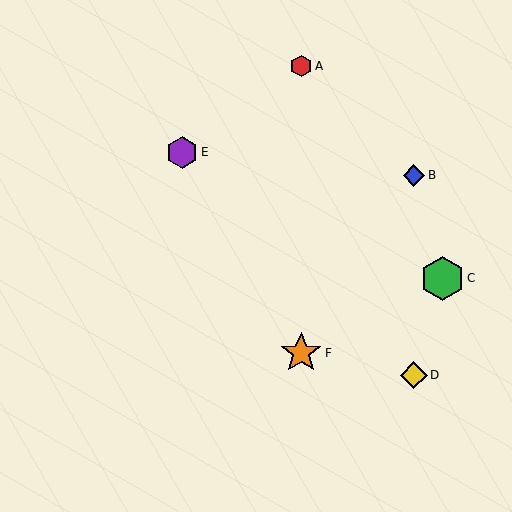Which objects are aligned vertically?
Objects A, F are aligned vertically.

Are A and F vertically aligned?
Yes, both are at x≈301.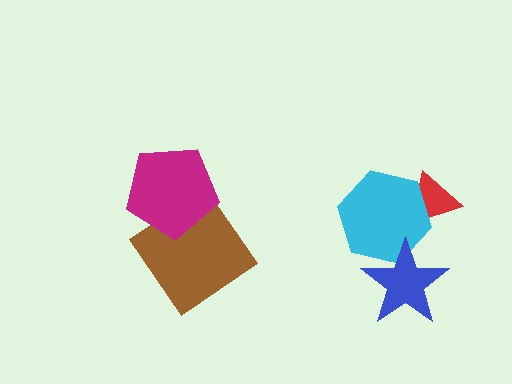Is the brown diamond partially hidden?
Yes, it is partially covered by another shape.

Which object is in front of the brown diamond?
The magenta pentagon is in front of the brown diamond.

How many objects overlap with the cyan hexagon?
2 objects overlap with the cyan hexagon.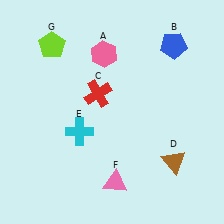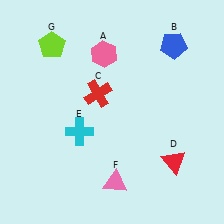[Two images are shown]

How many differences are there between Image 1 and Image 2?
There is 1 difference between the two images.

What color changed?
The triangle (D) changed from brown in Image 1 to red in Image 2.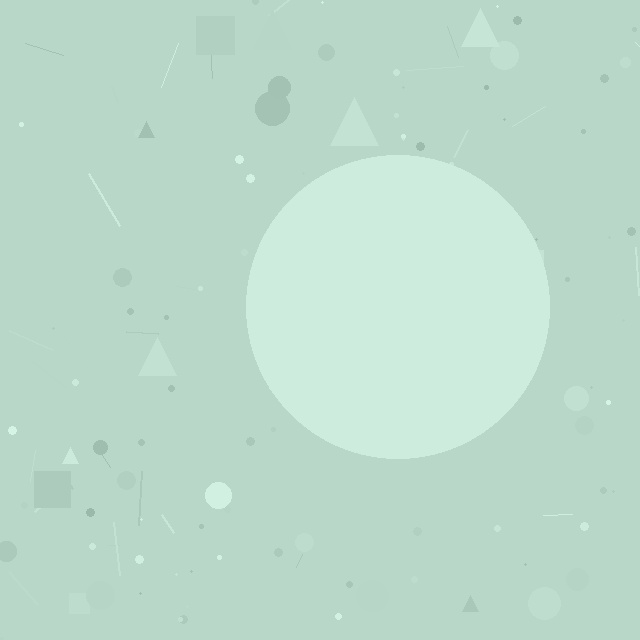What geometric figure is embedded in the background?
A circle is embedded in the background.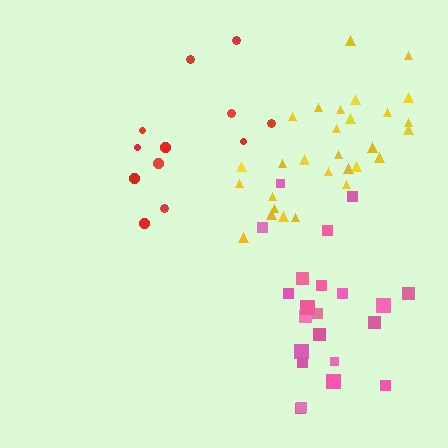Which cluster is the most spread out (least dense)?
Red.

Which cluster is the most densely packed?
Yellow.